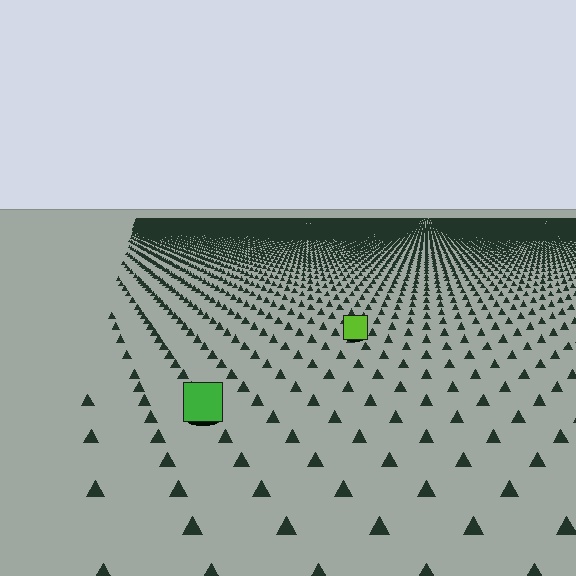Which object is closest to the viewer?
The green square is closest. The texture marks near it are larger and more spread out.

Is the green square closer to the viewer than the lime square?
Yes. The green square is closer — you can tell from the texture gradient: the ground texture is coarser near it.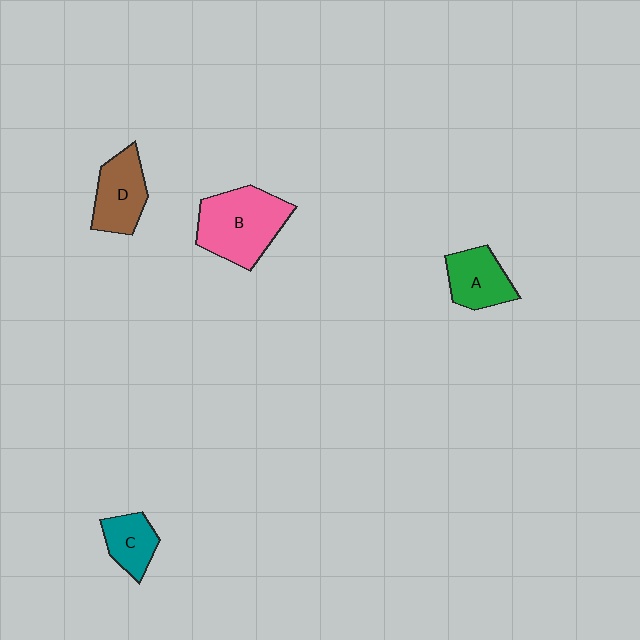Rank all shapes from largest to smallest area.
From largest to smallest: B (pink), D (brown), A (green), C (teal).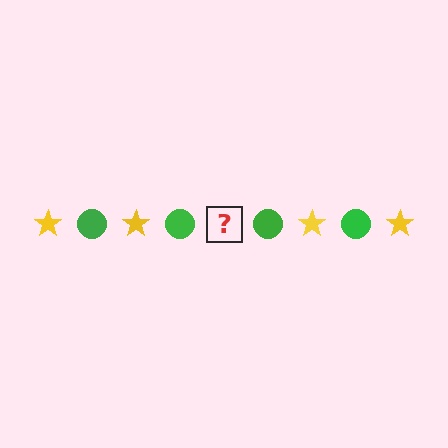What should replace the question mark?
The question mark should be replaced with a yellow star.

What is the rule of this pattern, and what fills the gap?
The rule is that the pattern alternates between yellow star and green circle. The gap should be filled with a yellow star.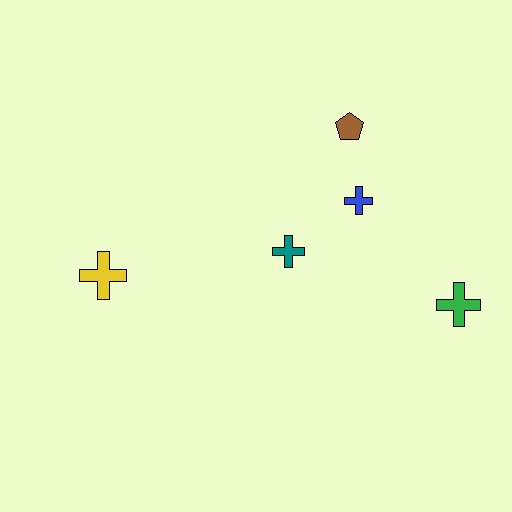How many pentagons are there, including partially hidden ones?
There is 1 pentagon.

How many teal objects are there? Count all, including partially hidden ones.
There is 1 teal object.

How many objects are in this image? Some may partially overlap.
There are 5 objects.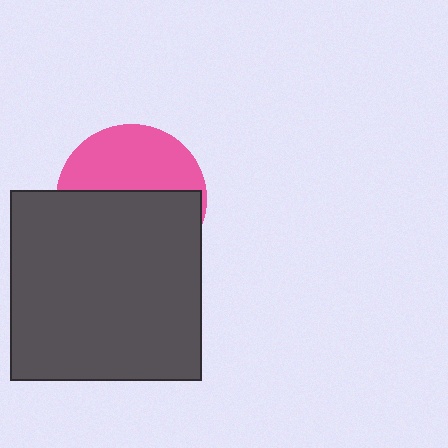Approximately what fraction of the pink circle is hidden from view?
Roughly 57% of the pink circle is hidden behind the dark gray square.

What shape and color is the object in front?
The object in front is a dark gray square.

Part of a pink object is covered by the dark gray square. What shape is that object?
It is a circle.